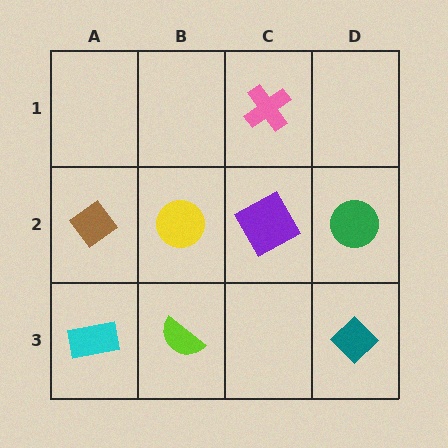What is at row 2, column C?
A purple square.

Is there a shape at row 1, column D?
No, that cell is empty.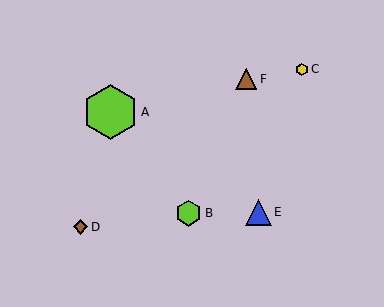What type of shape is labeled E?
Shape E is a blue triangle.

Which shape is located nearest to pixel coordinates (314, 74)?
The yellow hexagon (labeled C) at (302, 69) is nearest to that location.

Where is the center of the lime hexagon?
The center of the lime hexagon is at (189, 213).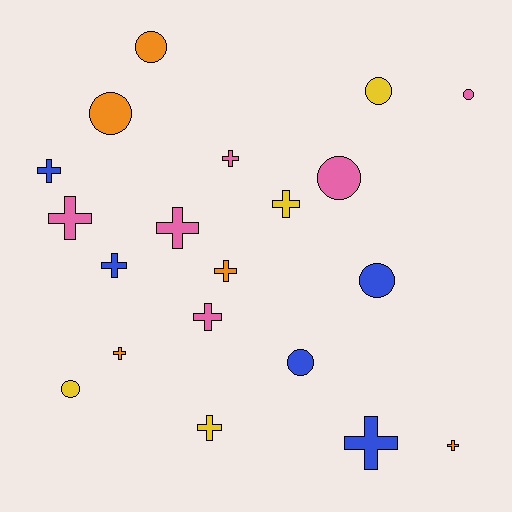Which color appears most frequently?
Pink, with 6 objects.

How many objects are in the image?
There are 20 objects.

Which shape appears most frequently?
Cross, with 12 objects.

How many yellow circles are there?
There are 2 yellow circles.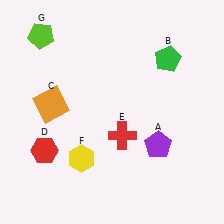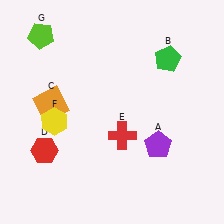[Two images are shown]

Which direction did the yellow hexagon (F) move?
The yellow hexagon (F) moved up.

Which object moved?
The yellow hexagon (F) moved up.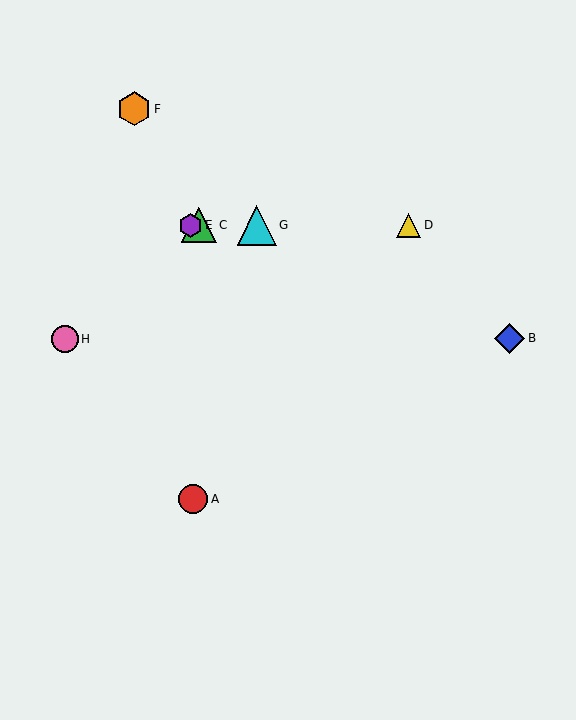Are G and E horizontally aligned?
Yes, both are at y≈225.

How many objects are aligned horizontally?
4 objects (C, D, E, G) are aligned horizontally.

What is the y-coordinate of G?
Object G is at y≈225.